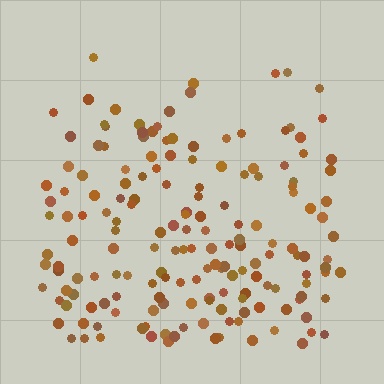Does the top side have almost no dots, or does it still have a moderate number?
Still a moderate number, just noticeably fewer than the bottom.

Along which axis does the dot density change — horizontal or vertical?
Vertical.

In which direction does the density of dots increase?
From top to bottom, with the bottom side densest.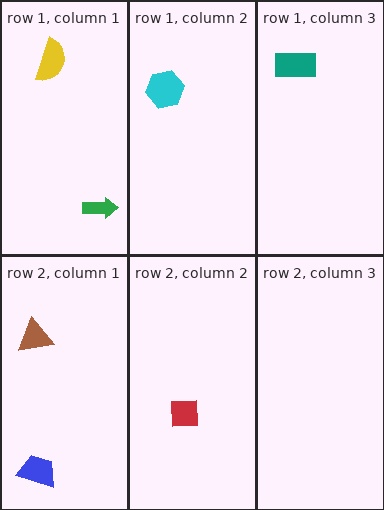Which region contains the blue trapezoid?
The row 2, column 1 region.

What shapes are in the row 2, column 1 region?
The brown triangle, the blue trapezoid.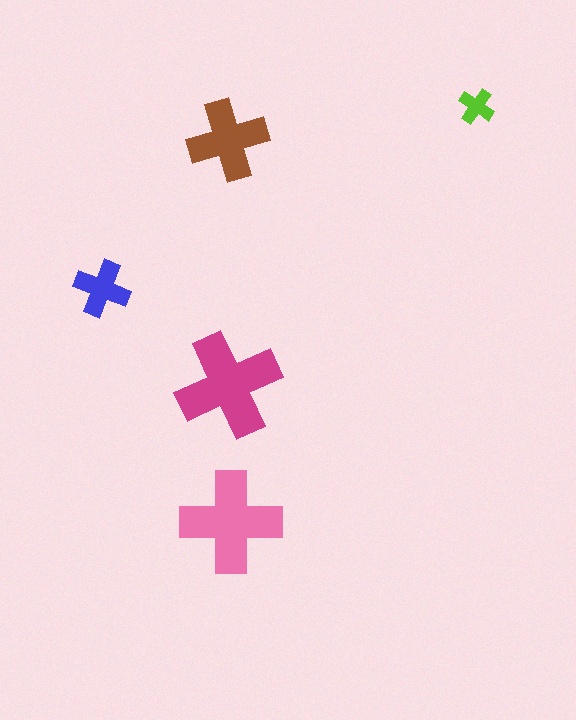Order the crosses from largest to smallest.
the magenta one, the pink one, the brown one, the blue one, the lime one.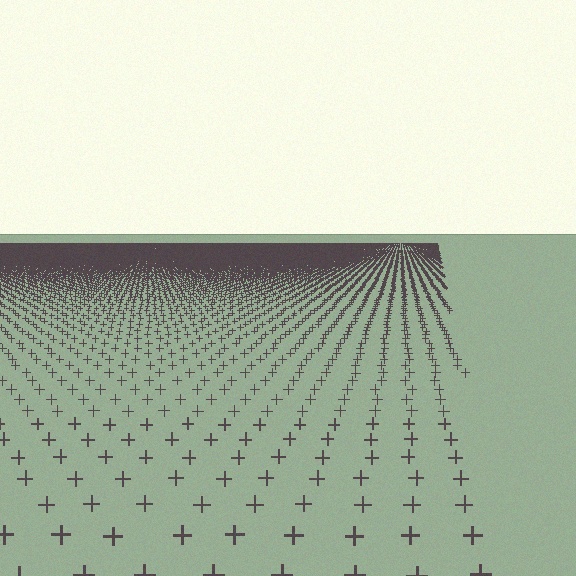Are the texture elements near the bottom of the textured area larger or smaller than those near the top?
Larger. Near the bottom, elements are closer to the viewer and appear at a bigger on-screen size.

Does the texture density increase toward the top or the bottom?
Density increases toward the top.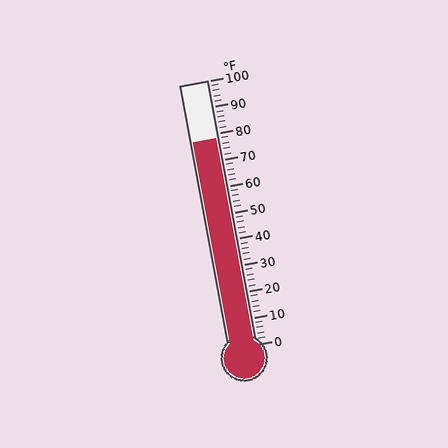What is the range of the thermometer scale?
The thermometer scale ranges from 0°F to 100°F.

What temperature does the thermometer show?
The thermometer shows approximately 78°F.